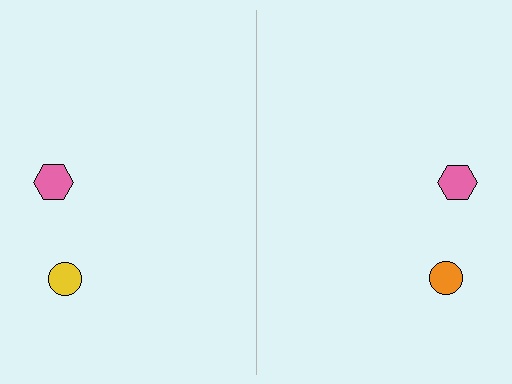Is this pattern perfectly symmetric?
No, the pattern is not perfectly symmetric. The orange circle on the right side breaks the symmetry — its mirror counterpart is yellow.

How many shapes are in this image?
There are 4 shapes in this image.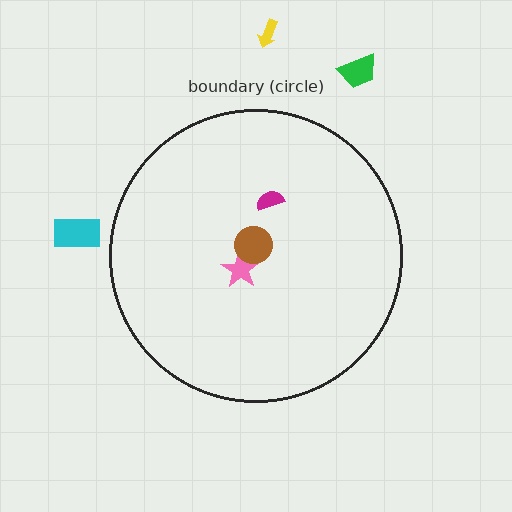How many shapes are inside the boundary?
3 inside, 3 outside.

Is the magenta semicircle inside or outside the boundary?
Inside.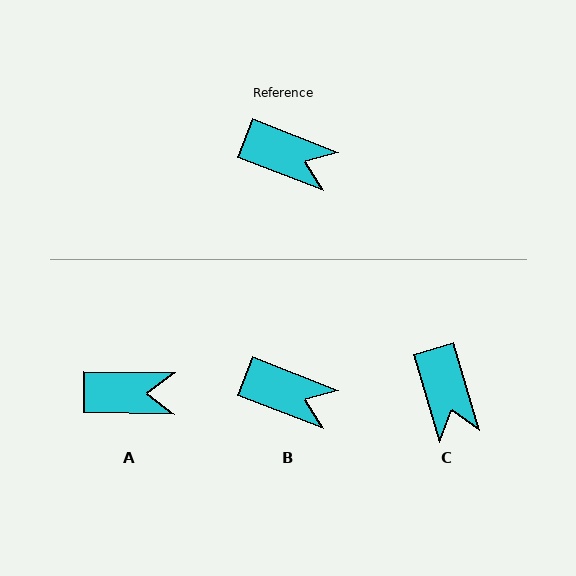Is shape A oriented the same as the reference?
No, it is off by about 20 degrees.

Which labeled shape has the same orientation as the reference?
B.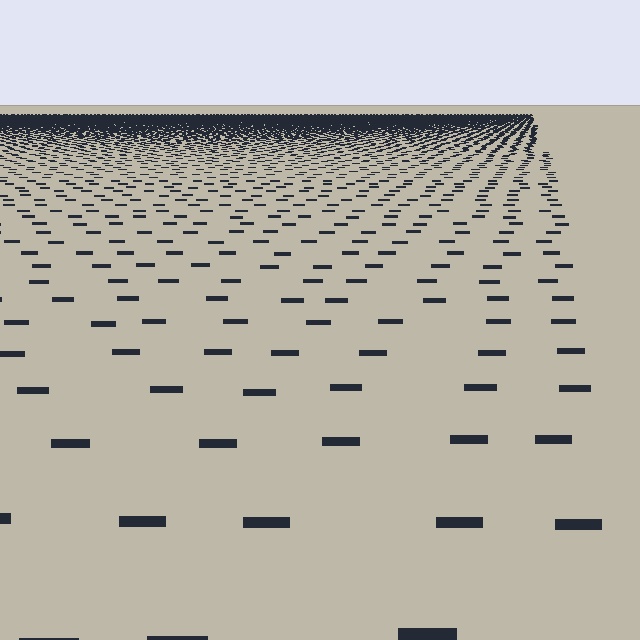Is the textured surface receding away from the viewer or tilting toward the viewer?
The surface is receding away from the viewer. Texture elements get smaller and denser toward the top.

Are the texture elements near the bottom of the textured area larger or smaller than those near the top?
Larger. Near the bottom, elements are closer to the viewer and appear at a bigger on-screen size.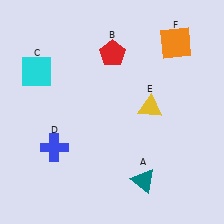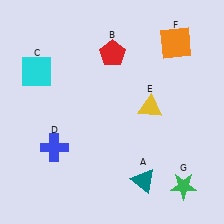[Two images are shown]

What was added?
A green star (G) was added in Image 2.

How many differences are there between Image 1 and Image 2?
There is 1 difference between the two images.